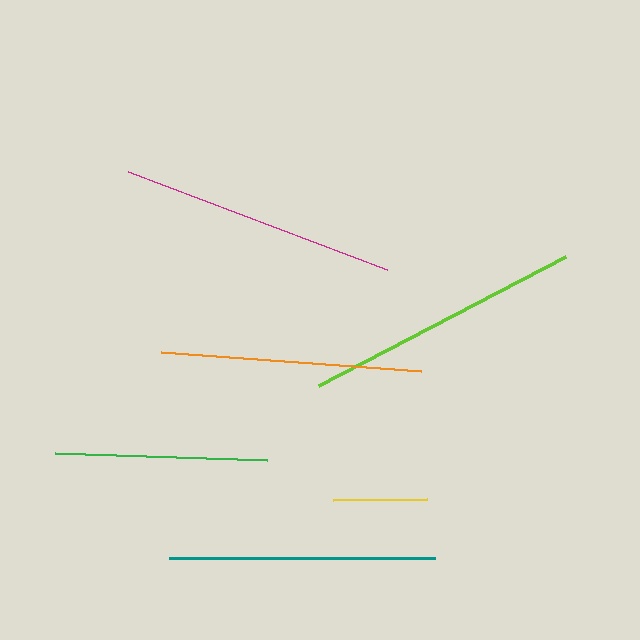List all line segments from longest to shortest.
From longest to shortest: lime, magenta, teal, orange, green, yellow.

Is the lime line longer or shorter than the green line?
The lime line is longer than the green line.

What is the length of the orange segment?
The orange segment is approximately 260 pixels long.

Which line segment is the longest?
The lime line is the longest at approximately 279 pixels.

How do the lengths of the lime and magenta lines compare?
The lime and magenta lines are approximately the same length.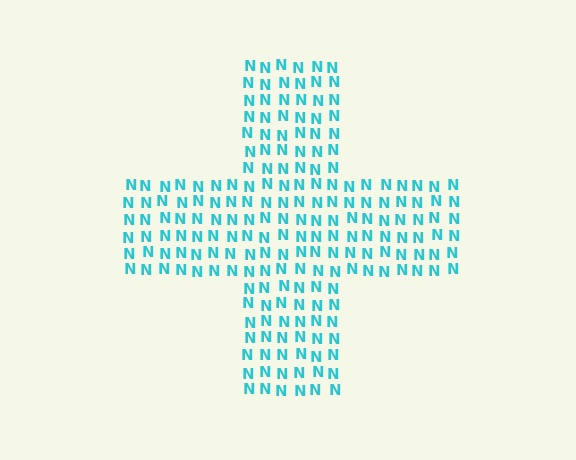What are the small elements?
The small elements are letter N's.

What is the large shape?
The large shape is a cross.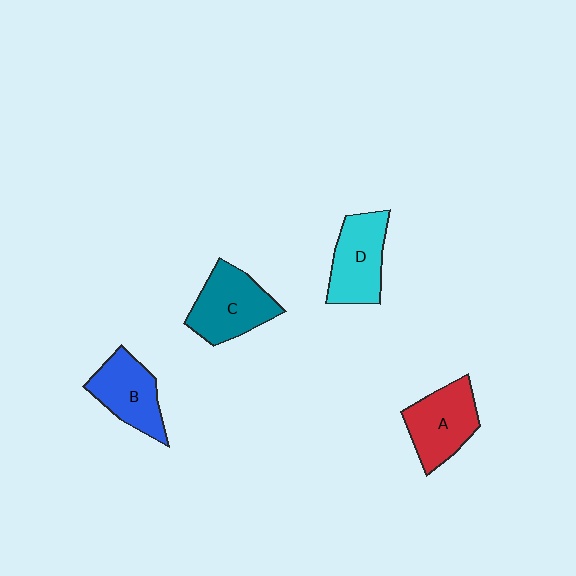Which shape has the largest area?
Shape C (teal).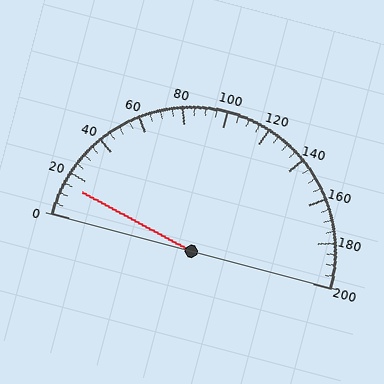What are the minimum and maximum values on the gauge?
The gauge ranges from 0 to 200.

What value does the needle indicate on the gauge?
The needle indicates approximately 15.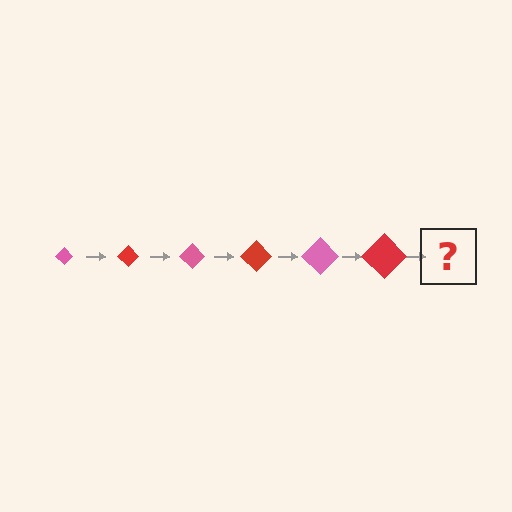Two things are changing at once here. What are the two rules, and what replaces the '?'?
The two rules are that the diamond grows larger each step and the color cycles through pink and red. The '?' should be a pink diamond, larger than the previous one.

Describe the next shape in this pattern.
It should be a pink diamond, larger than the previous one.